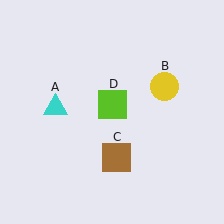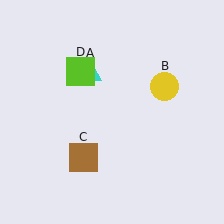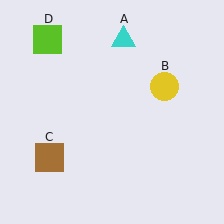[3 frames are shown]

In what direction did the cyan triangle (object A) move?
The cyan triangle (object A) moved up and to the right.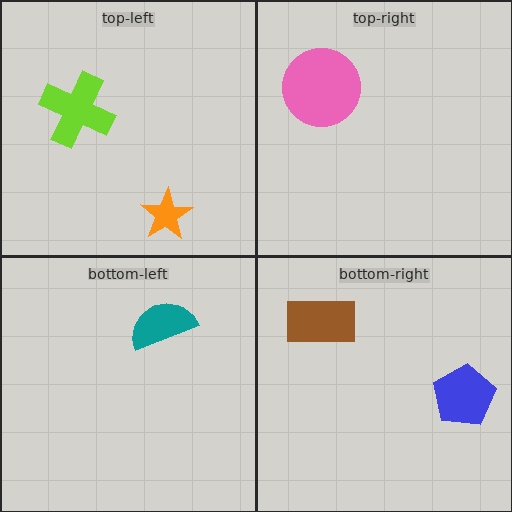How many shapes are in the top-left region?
2.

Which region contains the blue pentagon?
The bottom-right region.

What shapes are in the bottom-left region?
The teal semicircle.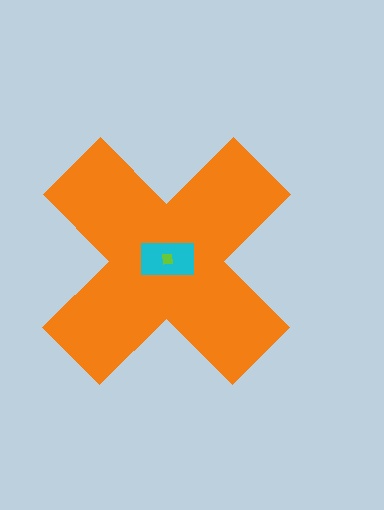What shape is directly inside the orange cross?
The cyan rectangle.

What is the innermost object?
The lime square.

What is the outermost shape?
The orange cross.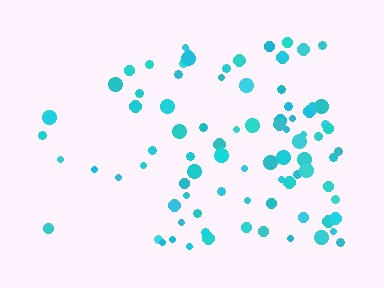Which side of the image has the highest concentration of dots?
The right.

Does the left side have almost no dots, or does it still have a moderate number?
Still a moderate number, just noticeably fewer than the right.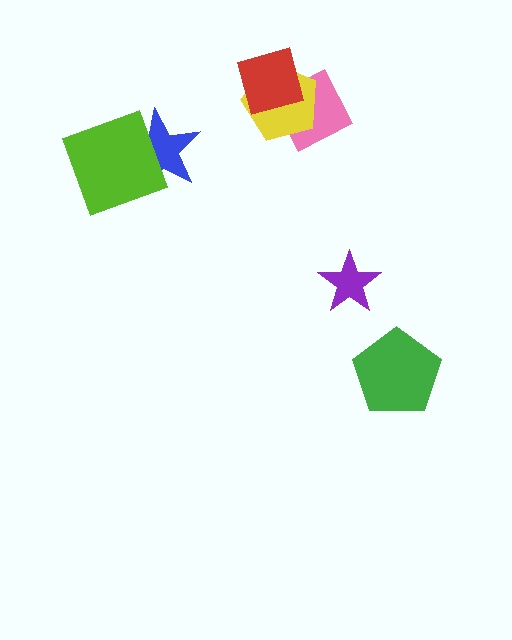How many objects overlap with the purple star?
0 objects overlap with the purple star.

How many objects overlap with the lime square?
1 object overlaps with the lime square.